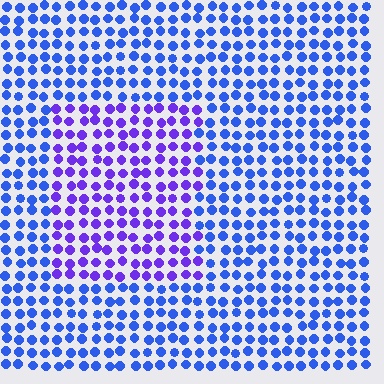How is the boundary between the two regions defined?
The boundary is defined purely by a slight shift in hue (about 36 degrees). Spacing, size, and orientation are identical on both sides.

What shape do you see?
I see a rectangle.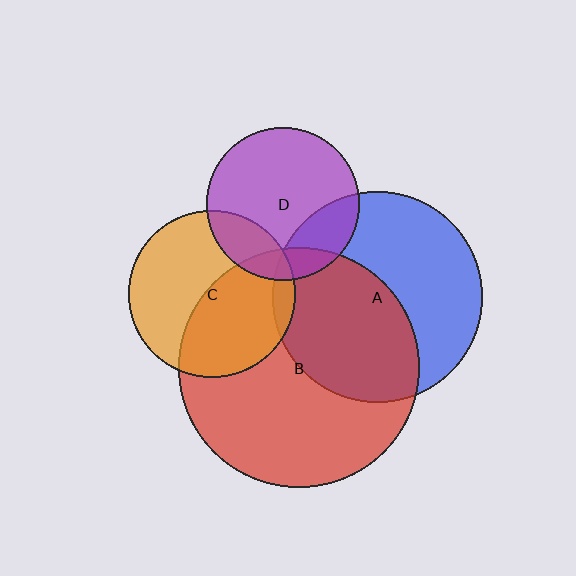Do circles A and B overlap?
Yes.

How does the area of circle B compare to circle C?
Approximately 2.1 times.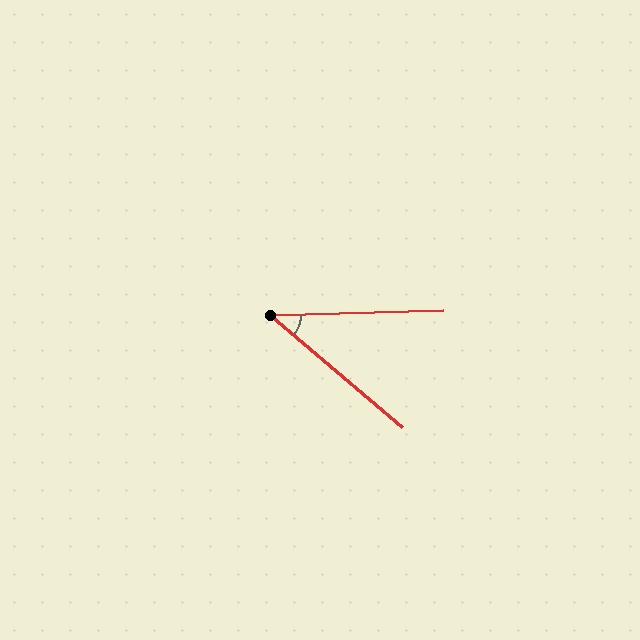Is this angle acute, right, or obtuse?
It is acute.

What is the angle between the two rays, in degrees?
Approximately 42 degrees.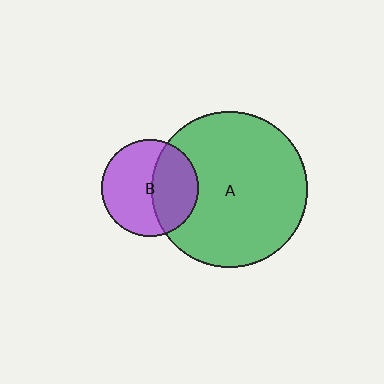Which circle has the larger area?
Circle A (green).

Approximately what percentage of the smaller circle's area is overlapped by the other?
Approximately 40%.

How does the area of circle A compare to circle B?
Approximately 2.6 times.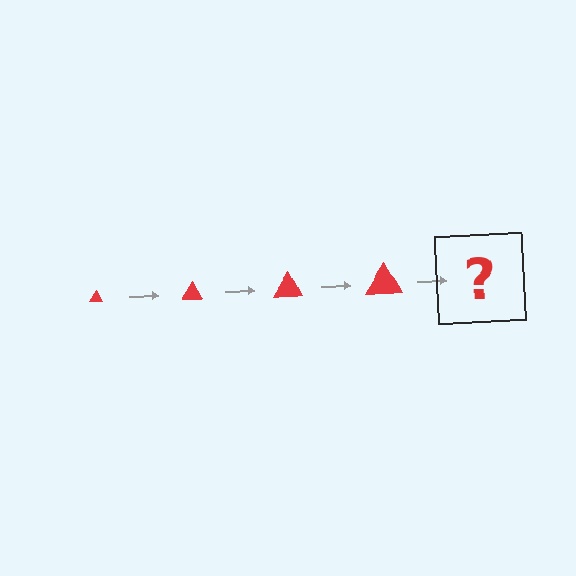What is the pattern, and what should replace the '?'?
The pattern is that the triangle gets progressively larger each step. The '?' should be a red triangle, larger than the previous one.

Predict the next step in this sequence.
The next step is a red triangle, larger than the previous one.